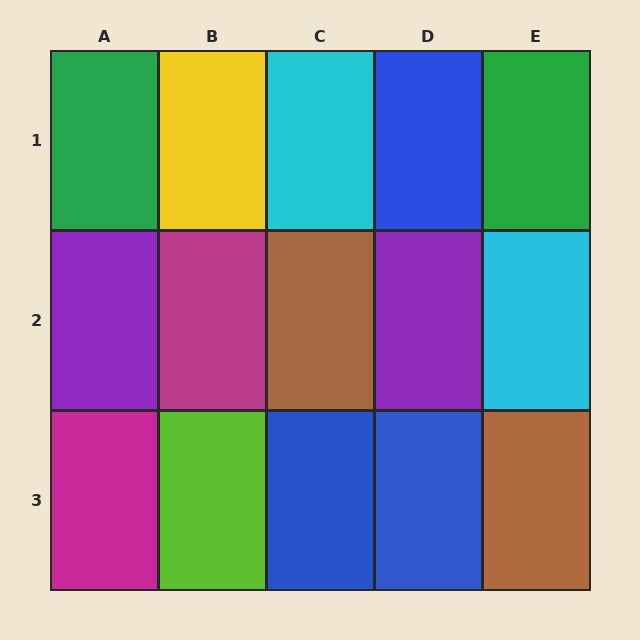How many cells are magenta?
2 cells are magenta.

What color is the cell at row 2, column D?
Purple.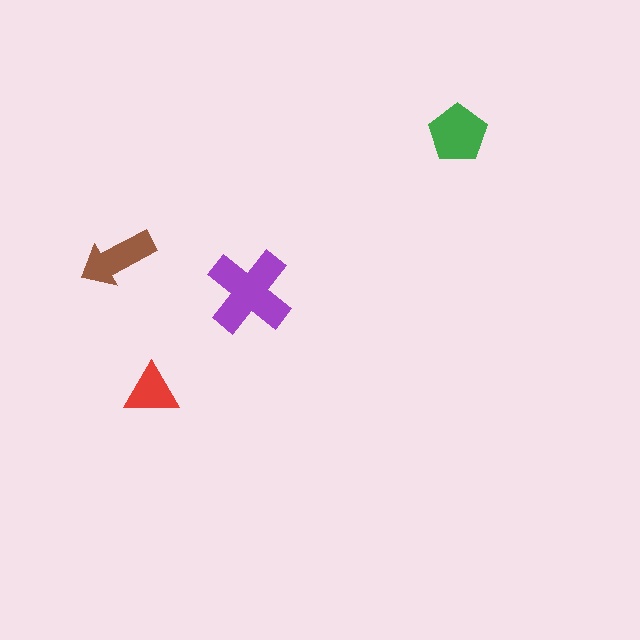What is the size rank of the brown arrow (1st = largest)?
3rd.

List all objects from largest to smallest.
The purple cross, the green pentagon, the brown arrow, the red triangle.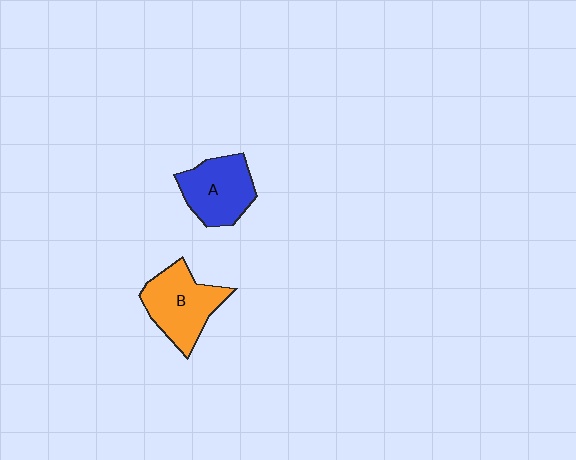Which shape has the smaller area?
Shape A (blue).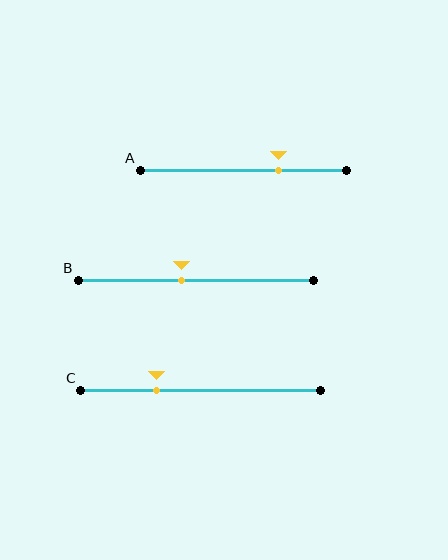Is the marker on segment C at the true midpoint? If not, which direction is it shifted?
No, the marker on segment C is shifted to the left by about 18% of the segment length.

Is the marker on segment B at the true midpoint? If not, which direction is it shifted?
No, the marker on segment B is shifted to the left by about 6% of the segment length.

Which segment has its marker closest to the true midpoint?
Segment B has its marker closest to the true midpoint.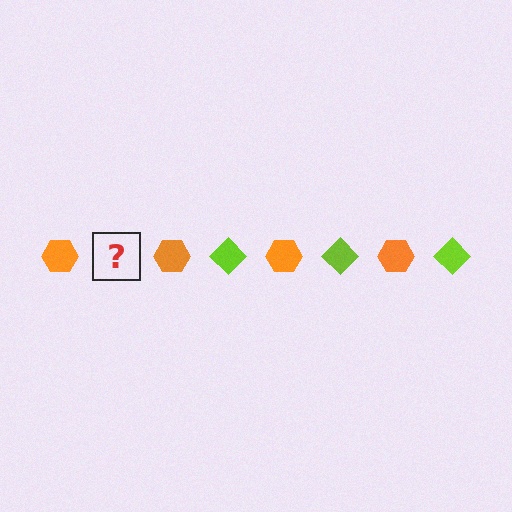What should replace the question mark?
The question mark should be replaced with a lime diamond.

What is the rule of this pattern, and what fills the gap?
The rule is that the pattern alternates between orange hexagon and lime diamond. The gap should be filled with a lime diamond.